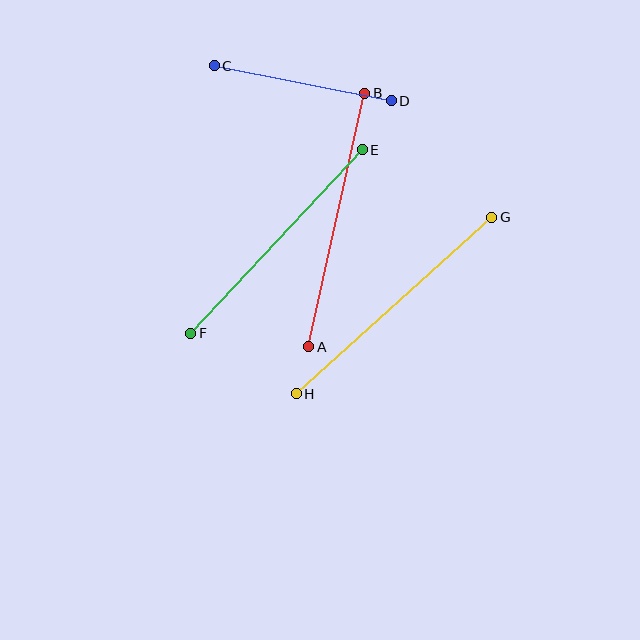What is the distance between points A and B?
The distance is approximately 260 pixels.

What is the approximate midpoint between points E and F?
The midpoint is at approximately (277, 242) pixels.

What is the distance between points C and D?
The distance is approximately 180 pixels.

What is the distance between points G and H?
The distance is approximately 264 pixels.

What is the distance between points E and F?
The distance is approximately 251 pixels.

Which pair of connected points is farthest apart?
Points G and H are farthest apart.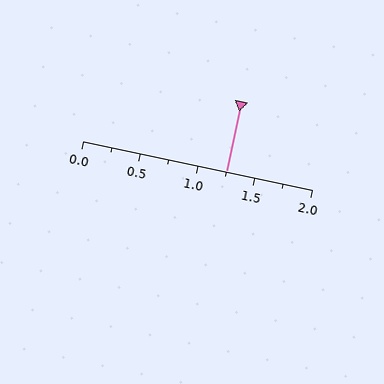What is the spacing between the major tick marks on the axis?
The major ticks are spaced 0.5 apart.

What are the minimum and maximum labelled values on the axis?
The axis runs from 0.0 to 2.0.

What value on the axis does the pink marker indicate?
The marker indicates approximately 1.25.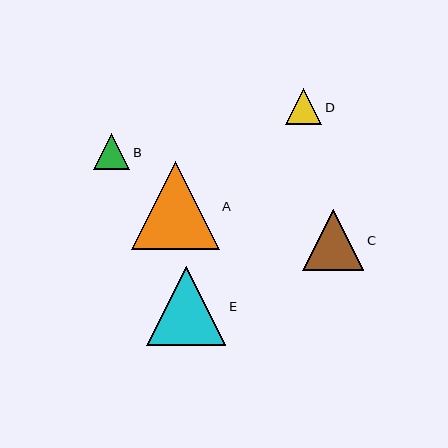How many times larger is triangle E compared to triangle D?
Triangle E is approximately 2.2 times the size of triangle D.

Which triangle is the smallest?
Triangle B is the smallest with a size of approximately 36 pixels.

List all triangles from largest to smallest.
From largest to smallest: A, E, C, D, B.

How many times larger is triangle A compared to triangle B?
Triangle A is approximately 2.5 times the size of triangle B.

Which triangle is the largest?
Triangle A is the largest with a size of approximately 88 pixels.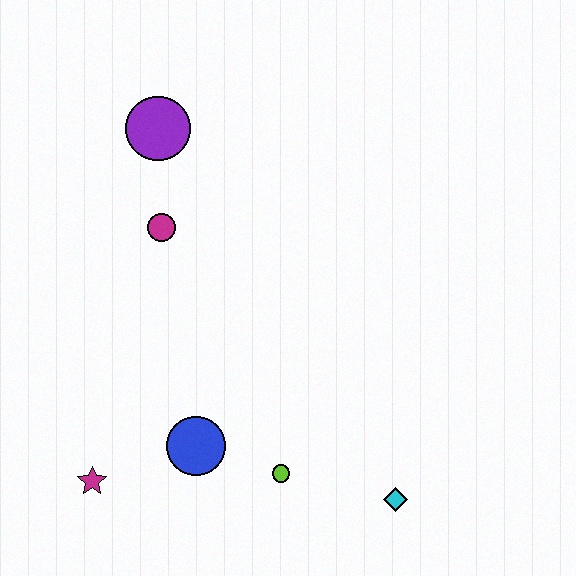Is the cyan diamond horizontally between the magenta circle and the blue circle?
No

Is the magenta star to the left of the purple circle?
Yes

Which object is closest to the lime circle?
The blue circle is closest to the lime circle.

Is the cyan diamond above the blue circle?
No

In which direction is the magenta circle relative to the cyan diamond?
The magenta circle is above the cyan diamond.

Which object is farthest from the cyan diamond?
The purple circle is farthest from the cyan diamond.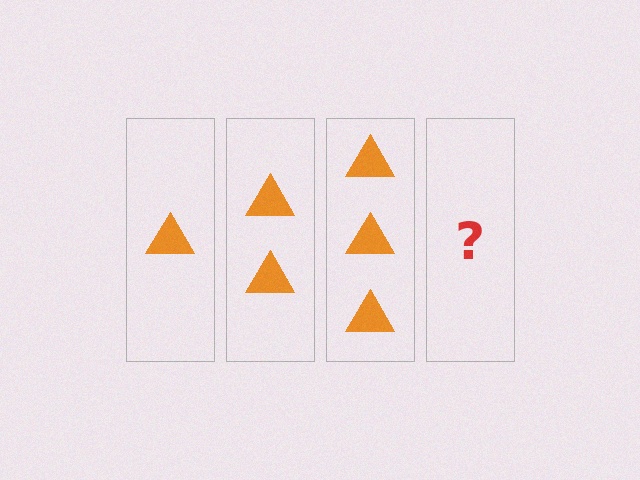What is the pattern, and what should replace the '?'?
The pattern is that each step adds one more triangle. The '?' should be 4 triangles.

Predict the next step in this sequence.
The next step is 4 triangles.